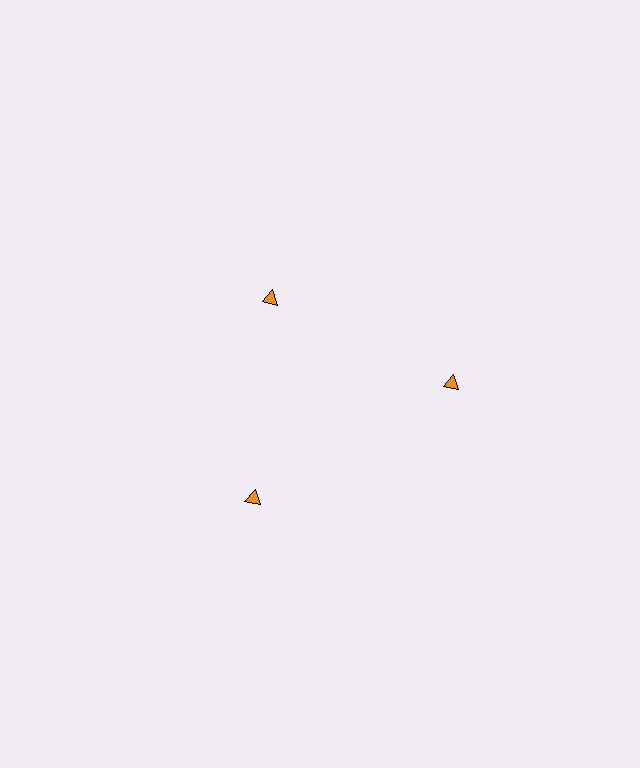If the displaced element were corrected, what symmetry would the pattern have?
It would have 3-fold rotational symmetry — the pattern would map onto itself every 120 degrees.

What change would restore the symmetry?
The symmetry would be restored by moving it outward, back onto the ring so that all 3 triangles sit at equal angles and equal distance from the center.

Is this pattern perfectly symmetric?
No. The 3 orange triangles are arranged in a ring, but one element near the 11 o'clock position is pulled inward toward the center, breaking the 3-fold rotational symmetry.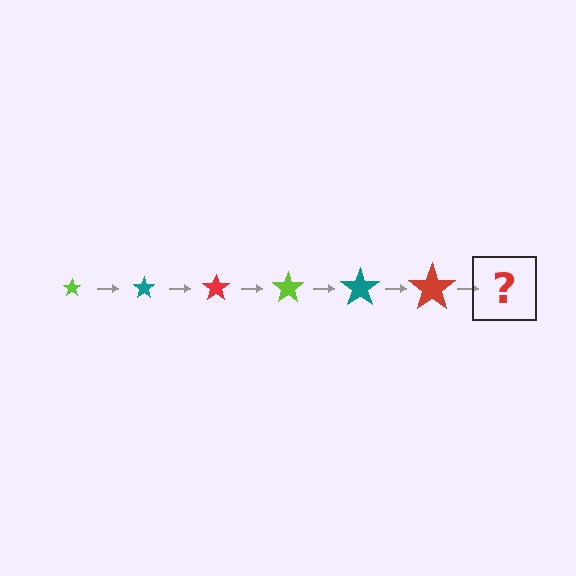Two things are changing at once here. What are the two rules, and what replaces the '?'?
The two rules are that the star grows larger each step and the color cycles through lime, teal, and red. The '?' should be a lime star, larger than the previous one.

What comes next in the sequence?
The next element should be a lime star, larger than the previous one.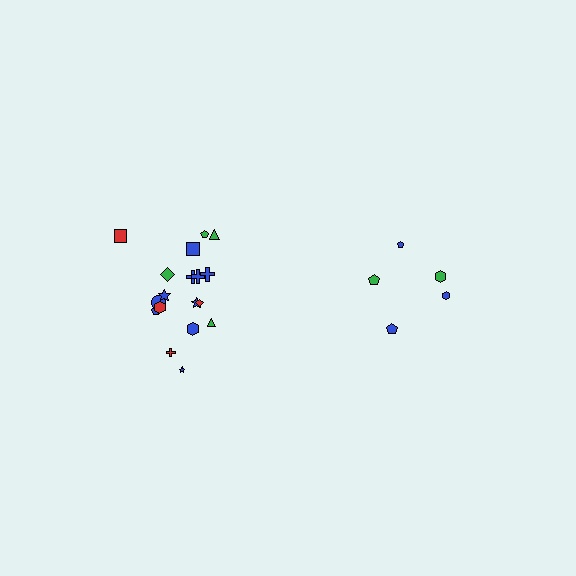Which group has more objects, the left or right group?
The left group.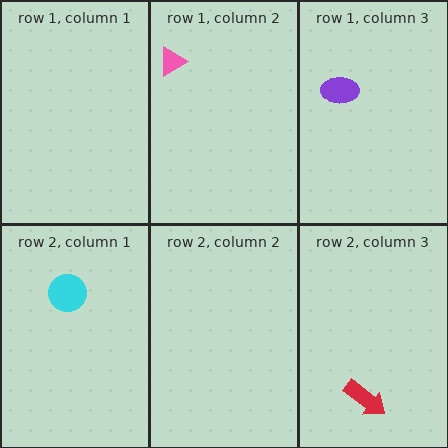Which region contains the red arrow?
The row 2, column 3 region.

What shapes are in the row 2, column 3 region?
The red arrow.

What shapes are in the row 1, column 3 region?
The purple ellipse.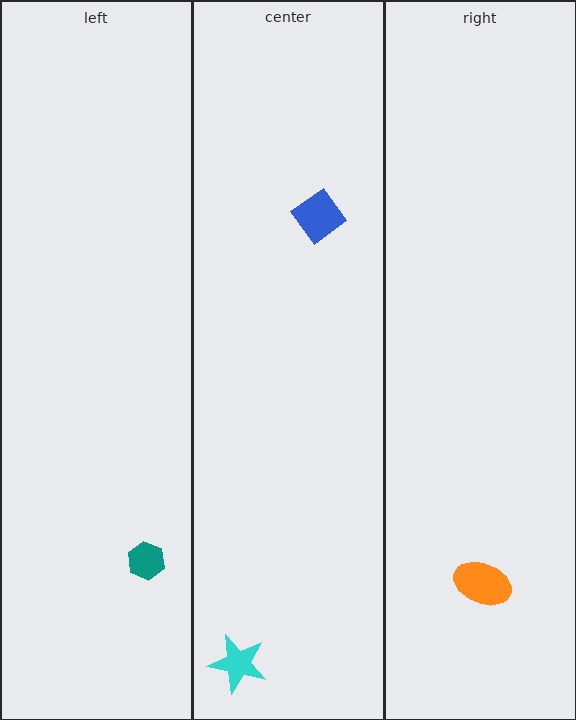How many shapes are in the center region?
2.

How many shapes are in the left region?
1.